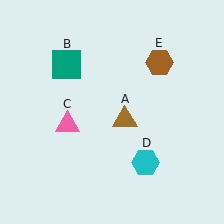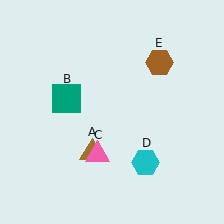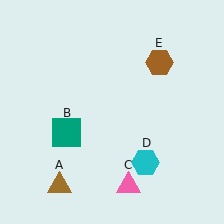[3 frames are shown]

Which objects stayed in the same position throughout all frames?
Cyan hexagon (object D) and brown hexagon (object E) remained stationary.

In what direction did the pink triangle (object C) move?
The pink triangle (object C) moved down and to the right.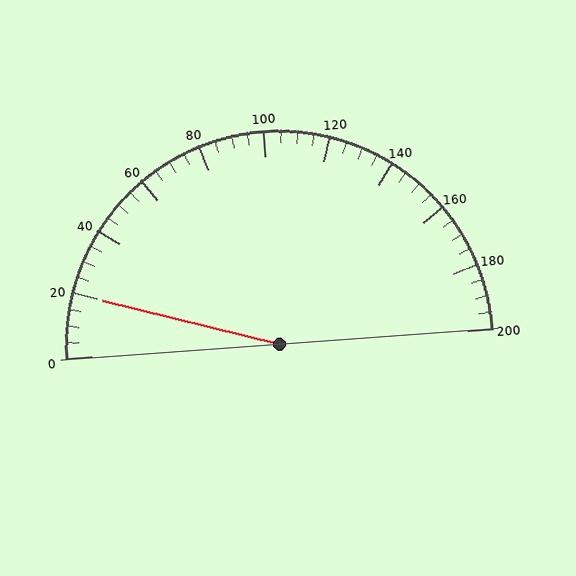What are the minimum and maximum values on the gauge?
The gauge ranges from 0 to 200.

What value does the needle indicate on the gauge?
The needle indicates approximately 20.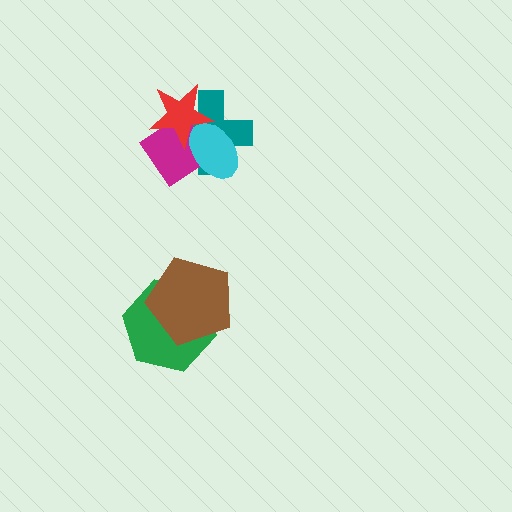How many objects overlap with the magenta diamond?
3 objects overlap with the magenta diamond.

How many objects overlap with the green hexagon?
1 object overlaps with the green hexagon.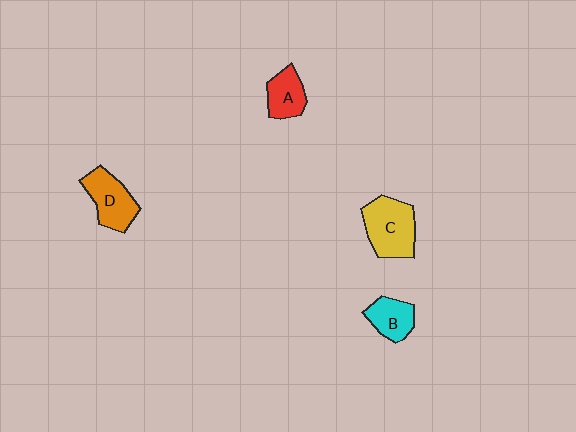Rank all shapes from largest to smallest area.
From largest to smallest: C (yellow), D (orange), B (cyan), A (red).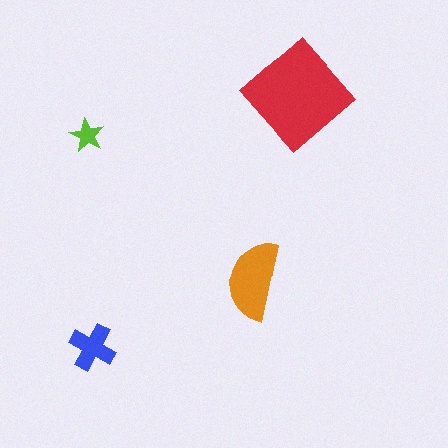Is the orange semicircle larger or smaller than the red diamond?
Smaller.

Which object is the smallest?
The lime star.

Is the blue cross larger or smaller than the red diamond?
Smaller.